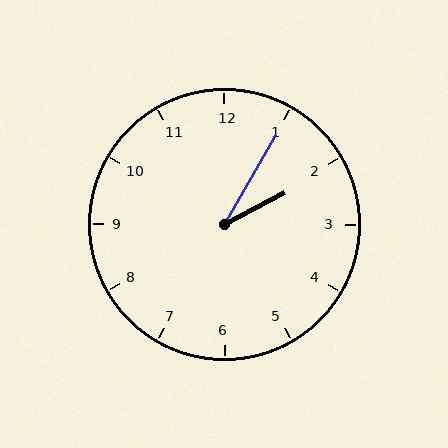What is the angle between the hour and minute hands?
Approximately 32 degrees.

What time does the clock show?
2:05.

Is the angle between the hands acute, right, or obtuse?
It is acute.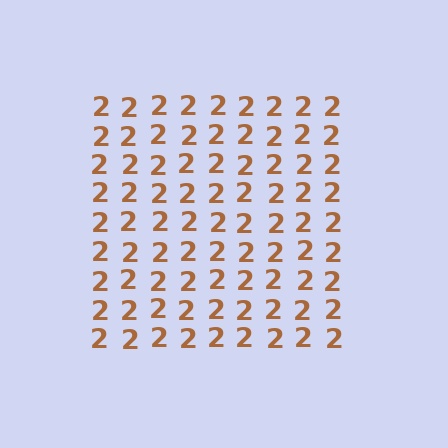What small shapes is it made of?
It is made of small digit 2's.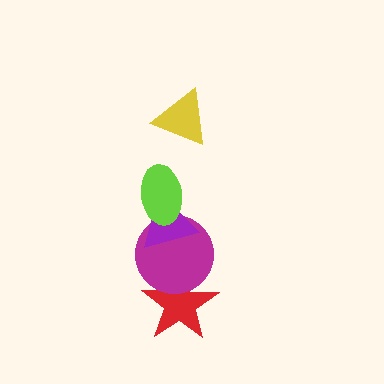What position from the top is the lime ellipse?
The lime ellipse is 2nd from the top.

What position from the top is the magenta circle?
The magenta circle is 4th from the top.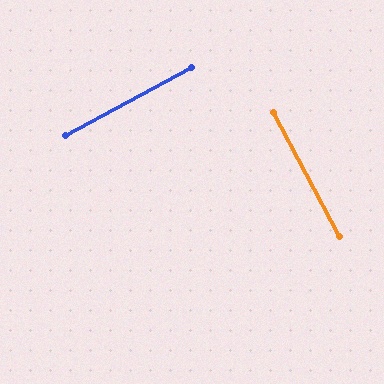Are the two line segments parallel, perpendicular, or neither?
Perpendicular — they meet at approximately 90°.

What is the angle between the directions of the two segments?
Approximately 90 degrees.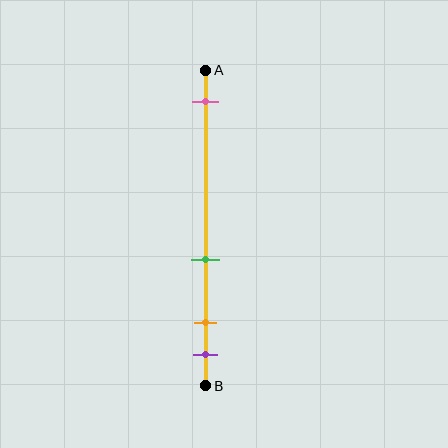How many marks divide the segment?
There are 4 marks dividing the segment.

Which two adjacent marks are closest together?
The orange and purple marks are the closest adjacent pair.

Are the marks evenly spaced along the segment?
No, the marks are not evenly spaced.